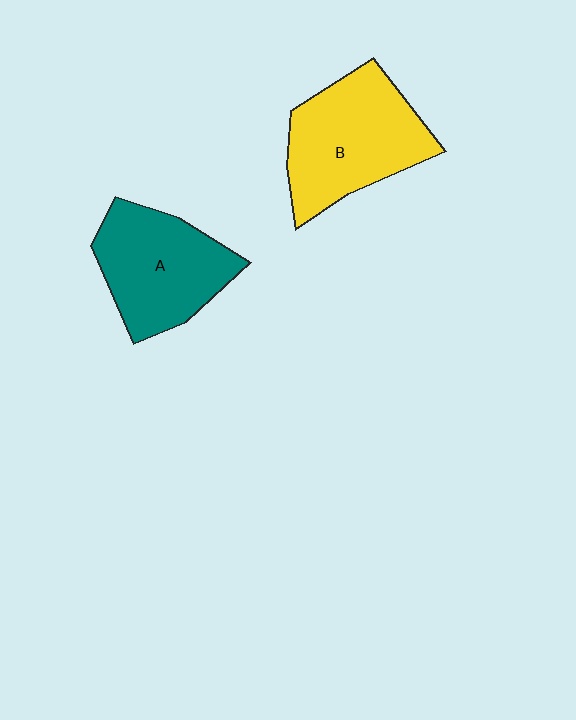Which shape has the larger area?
Shape B (yellow).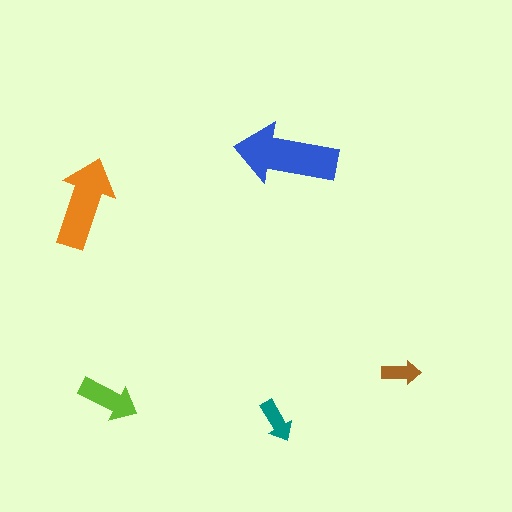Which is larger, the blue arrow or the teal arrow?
The blue one.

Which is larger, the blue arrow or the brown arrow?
The blue one.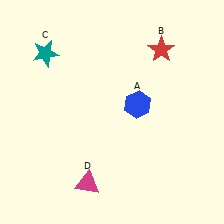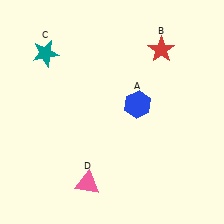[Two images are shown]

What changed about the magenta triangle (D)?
In Image 1, D is magenta. In Image 2, it changed to pink.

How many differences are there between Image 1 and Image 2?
There is 1 difference between the two images.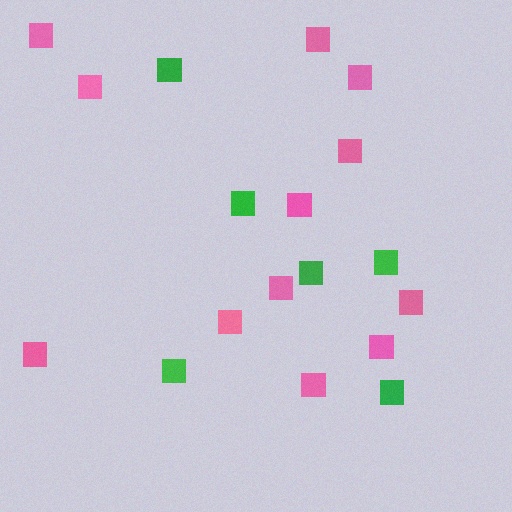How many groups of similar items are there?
There are 2 groups: one group of green squares (6) and one group of pink squares (12).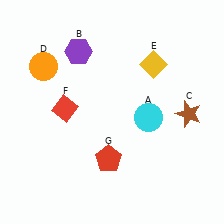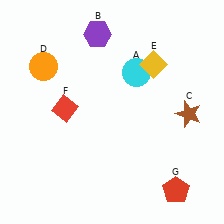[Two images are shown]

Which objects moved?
The objects that moved are: the cyan circle (A), the purple hexagon (B), the red pentagon (G).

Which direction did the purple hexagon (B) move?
The purple hexagon (B) moved right.